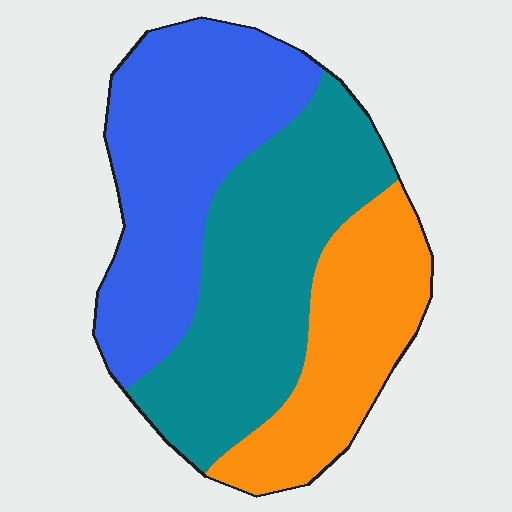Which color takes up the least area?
Orange, at roughly 25%.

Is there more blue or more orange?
Blue.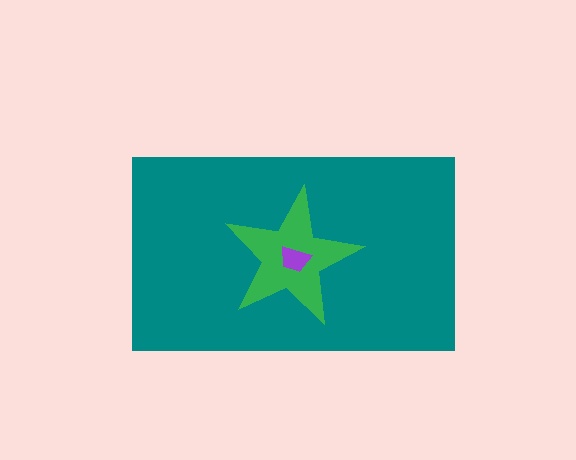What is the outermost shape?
The teal rectangle.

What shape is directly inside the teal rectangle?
The green star.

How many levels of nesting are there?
3.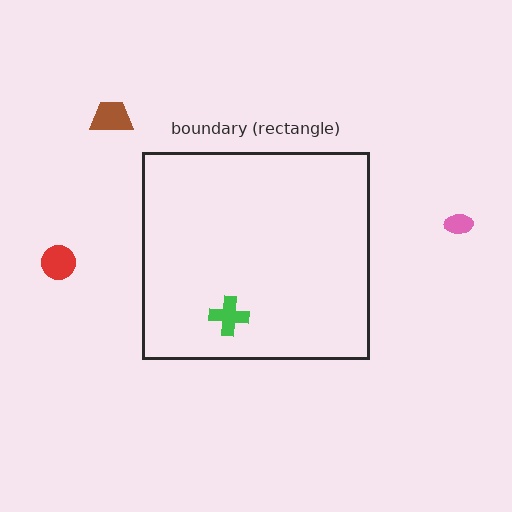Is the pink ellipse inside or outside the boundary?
Outside.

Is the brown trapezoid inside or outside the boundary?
Outside.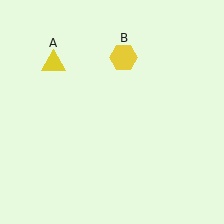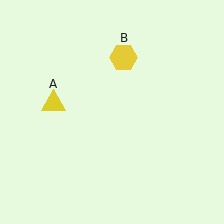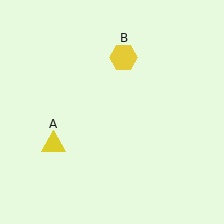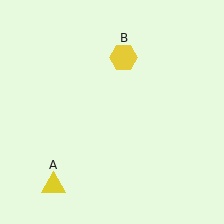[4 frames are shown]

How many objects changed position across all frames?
1 object changed position: yellow triangle (object A).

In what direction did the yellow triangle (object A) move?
The yellow triangle (object A) moved down.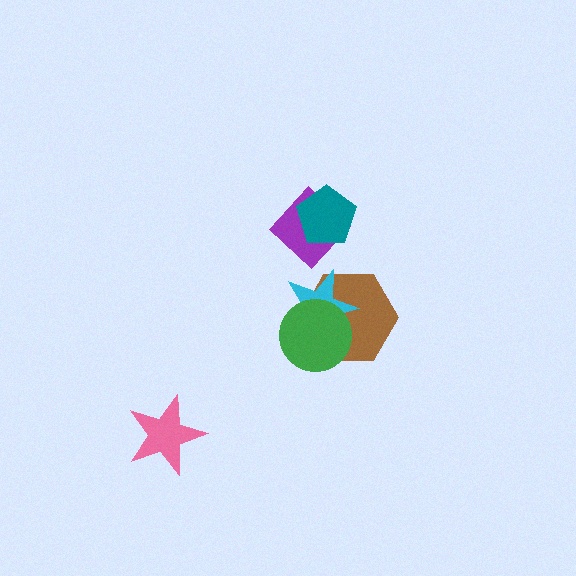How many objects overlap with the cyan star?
2 objects overlap with the cyan star.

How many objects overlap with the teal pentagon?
1 object overlaps with the teal pentagon.